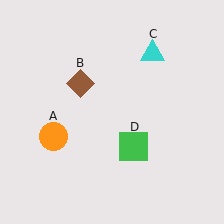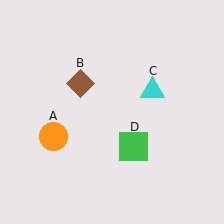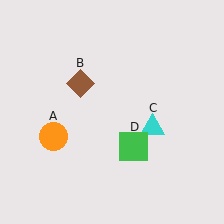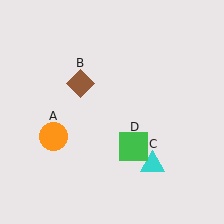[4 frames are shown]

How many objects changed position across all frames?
1 object changed position: cyan triangle (object C).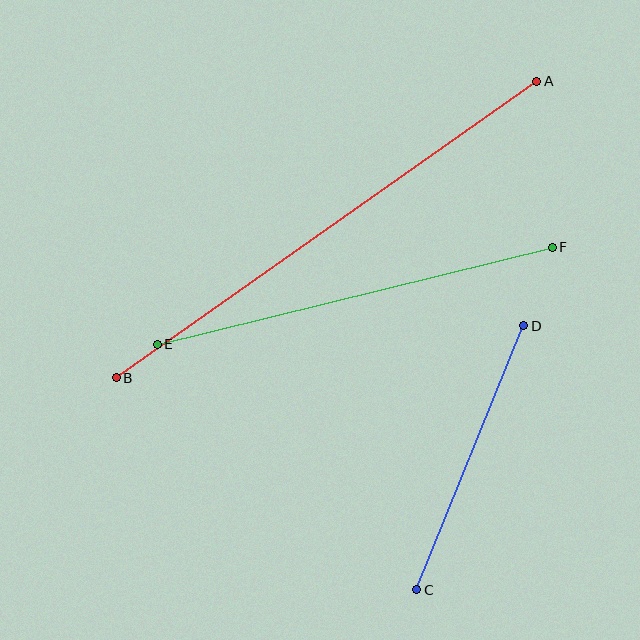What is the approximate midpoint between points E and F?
The midpoint is at approximately (355, 296) pixels.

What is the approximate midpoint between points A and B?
The midpoint is at approximately (326, 229) pixels.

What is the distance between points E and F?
The distance is approximately 407 pixels.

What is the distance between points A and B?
The distance is approximately 514 pixels.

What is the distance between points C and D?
The distance is approximately 285 pixels.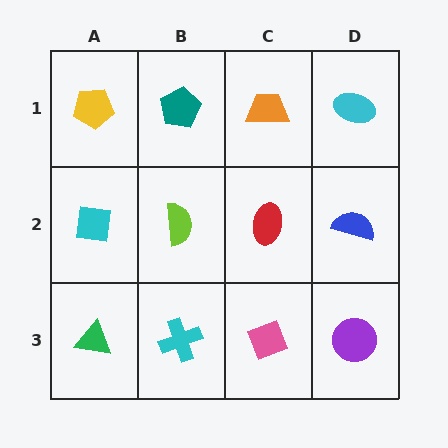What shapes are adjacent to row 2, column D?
A cyan ellipse (row 1, column D), a purple circle (row 3, column D), a red ellipse (row 2, column C).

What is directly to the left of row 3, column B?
A green triangle.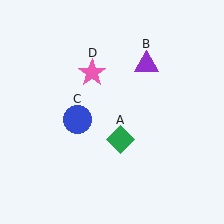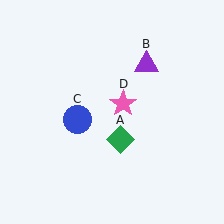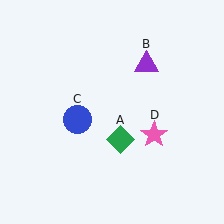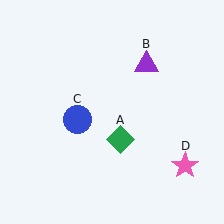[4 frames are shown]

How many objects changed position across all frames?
1 object changed position: pink star (object D).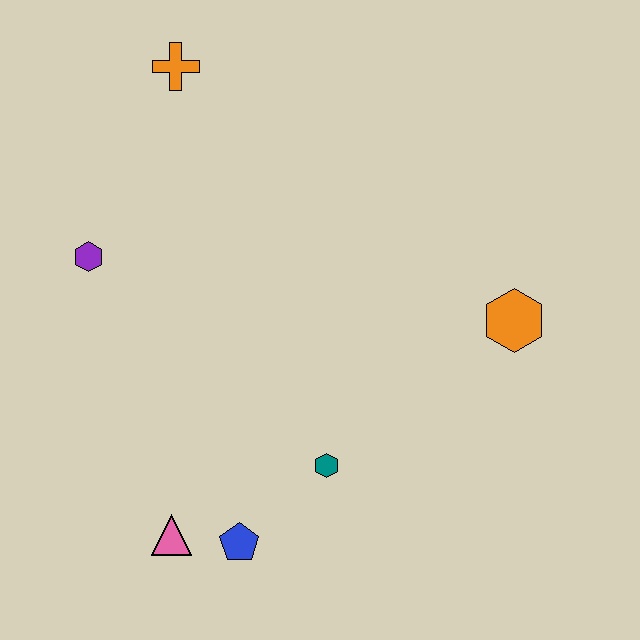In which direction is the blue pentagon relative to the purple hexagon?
The blue pentagon is below the purple hexagon.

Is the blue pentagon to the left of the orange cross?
No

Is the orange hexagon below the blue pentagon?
No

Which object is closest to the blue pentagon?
The pink triangle is closest to the blue pentagon.